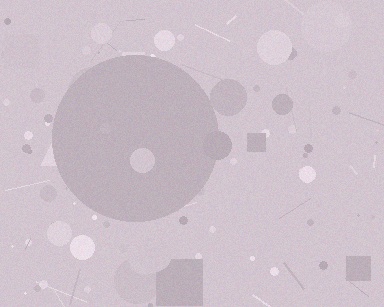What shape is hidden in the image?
A circle is hidden in the image.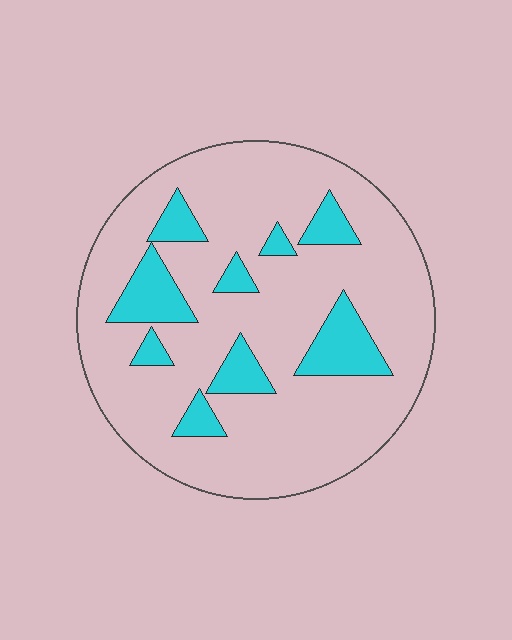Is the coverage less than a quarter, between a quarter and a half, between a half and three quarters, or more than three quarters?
Less than a quarter.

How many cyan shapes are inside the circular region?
9.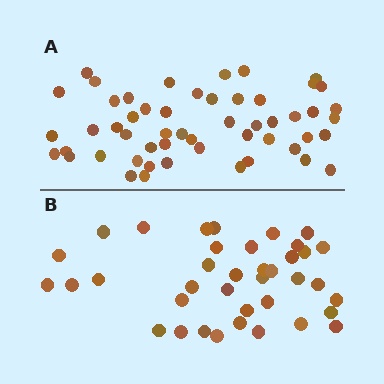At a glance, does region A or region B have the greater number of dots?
Region A (the top region) has more dots.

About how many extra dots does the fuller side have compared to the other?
Region A has approximately 15 more dots than region B.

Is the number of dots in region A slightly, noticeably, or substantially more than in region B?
Region A has noticeably more, but not dramatically so. The ratio is roughly 1.4 to 1.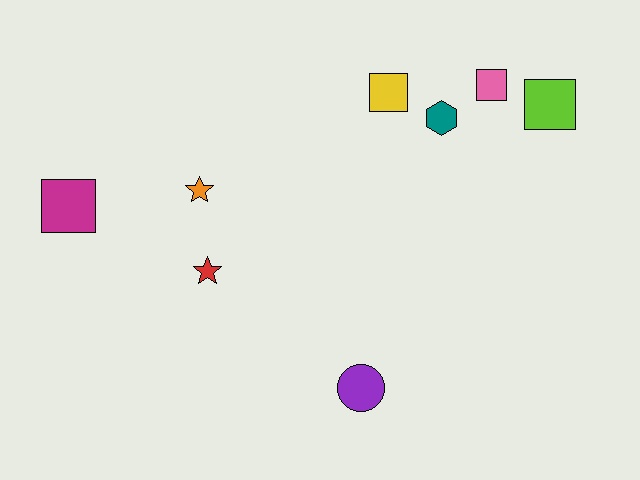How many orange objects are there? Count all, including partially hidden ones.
There is 1 orange object.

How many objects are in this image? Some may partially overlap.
There are 8 objects.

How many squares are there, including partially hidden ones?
There are 4 squares.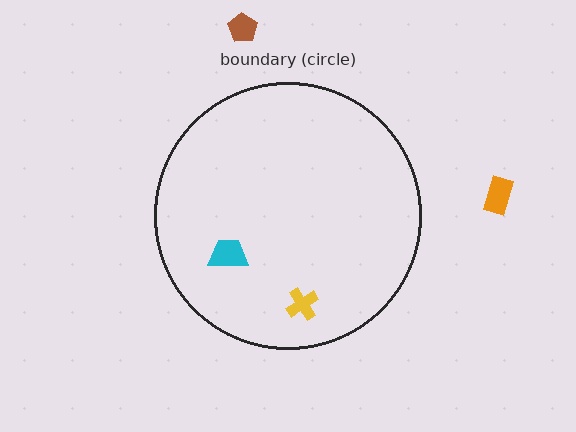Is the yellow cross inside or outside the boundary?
Inside.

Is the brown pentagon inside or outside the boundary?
Outside.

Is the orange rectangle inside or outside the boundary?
Outside.